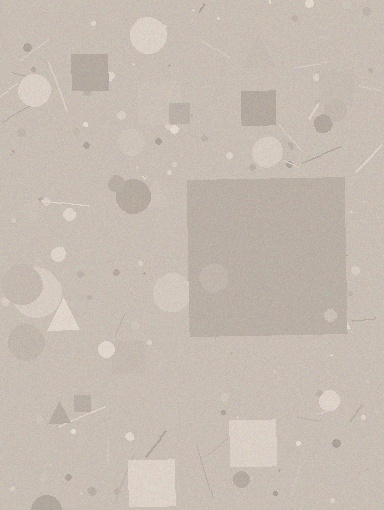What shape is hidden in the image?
A square is hidden in the image.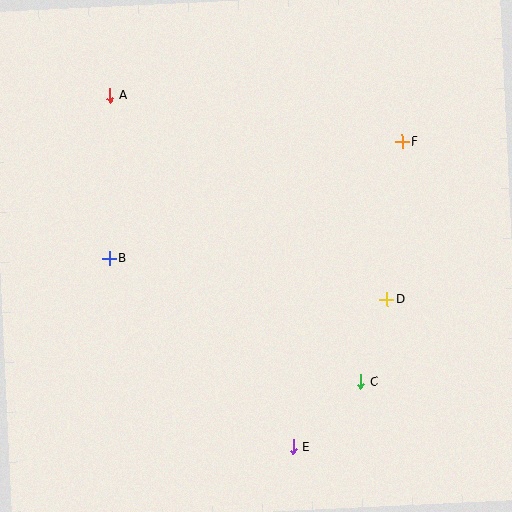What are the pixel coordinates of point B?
Point B is at (109, 259).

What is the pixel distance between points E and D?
The distance between E and D is 175 pixels.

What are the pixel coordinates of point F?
Point F is at (402, 142).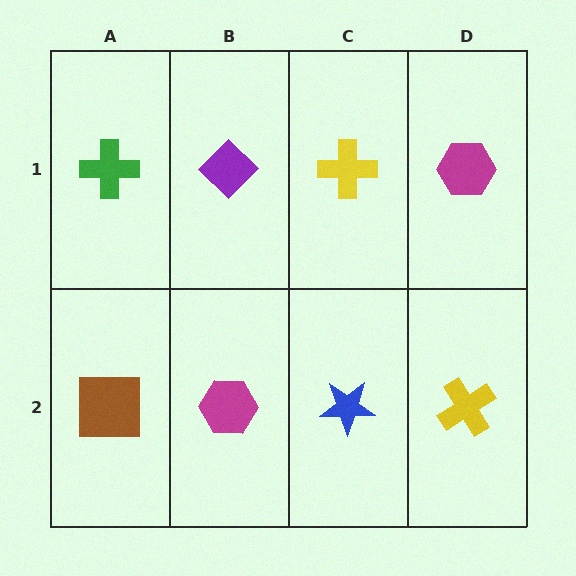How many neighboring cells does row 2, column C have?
3.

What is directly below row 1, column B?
A magenta hexagon.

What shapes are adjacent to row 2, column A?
A green cross (row 1, column A), a magenta hexagon (row 2, column B).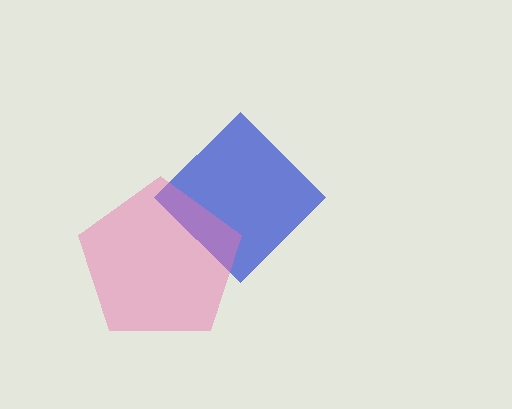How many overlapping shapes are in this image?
There are 2 overlapping shapes in the image.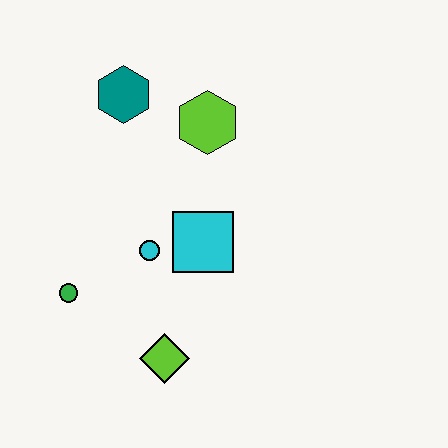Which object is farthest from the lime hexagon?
The lime diamond is farthest from the lime hexagon.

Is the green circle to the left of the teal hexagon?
Yes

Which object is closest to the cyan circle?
The cyan square is closest to the cyan circle.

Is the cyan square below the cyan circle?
No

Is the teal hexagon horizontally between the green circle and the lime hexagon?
Yes